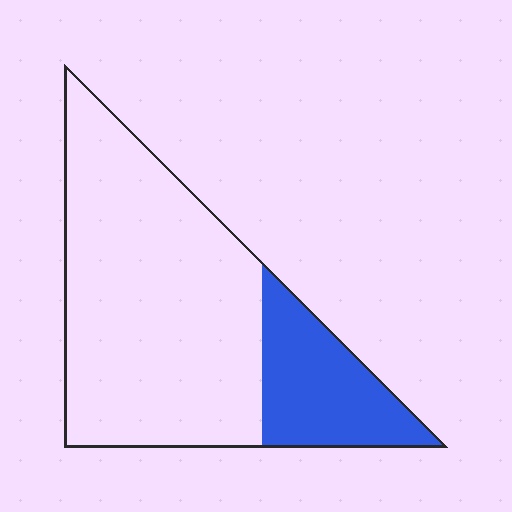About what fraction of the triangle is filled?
About one quarter (1/4).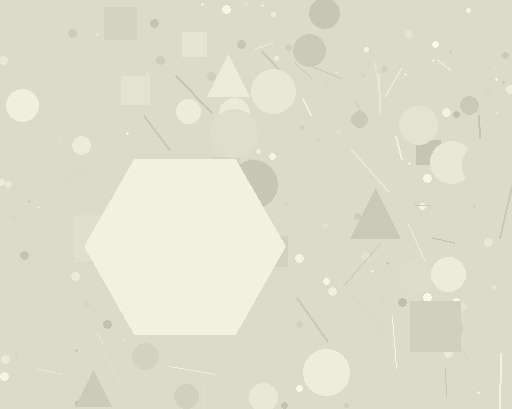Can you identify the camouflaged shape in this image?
The camouflaged shape is a hexagon.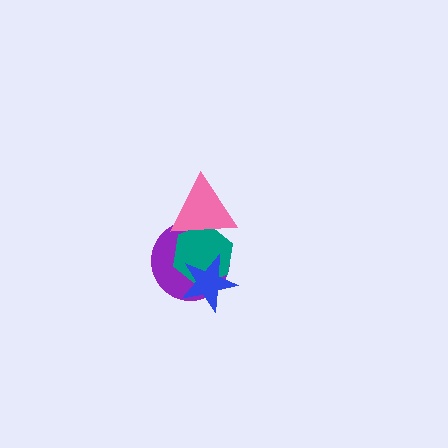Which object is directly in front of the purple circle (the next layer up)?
The teal hexagon is directly in front of the purple circle.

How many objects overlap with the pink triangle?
2 objects overlap with the pink triangle.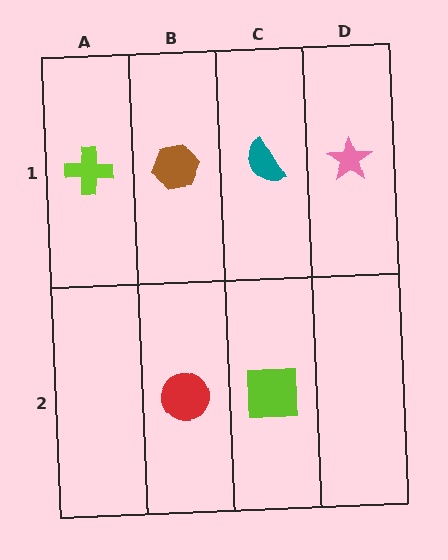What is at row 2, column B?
A red circle.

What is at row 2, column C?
A lime square.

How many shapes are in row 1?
4 shapes.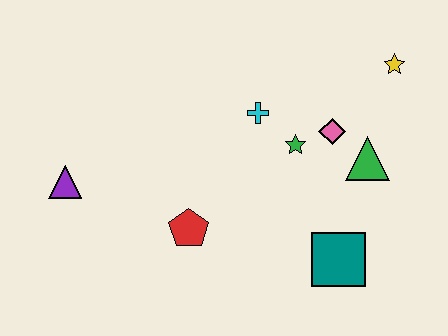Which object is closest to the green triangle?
The pink diamond is closest to the green triangle.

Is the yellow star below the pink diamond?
No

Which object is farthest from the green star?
The purple triangle is farthest from the green star.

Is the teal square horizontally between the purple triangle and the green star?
No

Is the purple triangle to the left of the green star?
Yes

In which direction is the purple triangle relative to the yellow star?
The purple triangle is to the left of the yellow star.